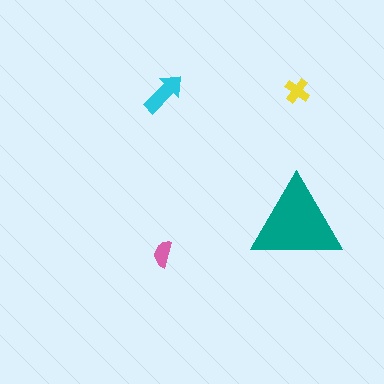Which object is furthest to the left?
The pink semicircle is leftmost.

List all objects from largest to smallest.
The teal triangle, the cyan arrow, the yellow cross, the pink semicircle.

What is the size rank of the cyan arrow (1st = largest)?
2nd.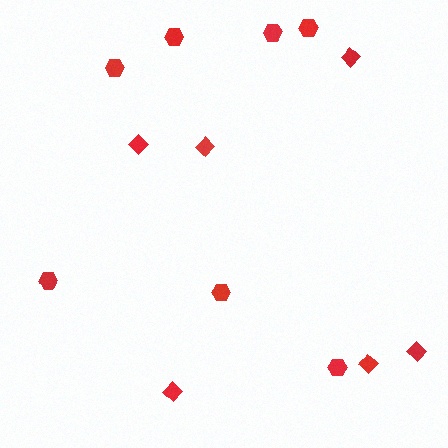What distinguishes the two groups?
There are 2 groups: one group of diamonds (6) and one group of hexagons (7).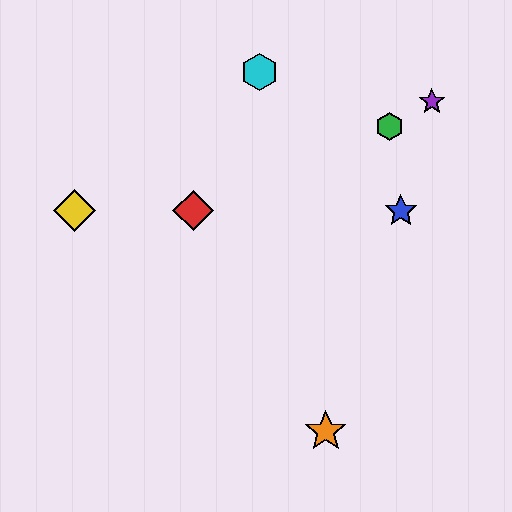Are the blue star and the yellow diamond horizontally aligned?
Yes, both are at y≈211.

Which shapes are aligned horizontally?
The red diamond, the blue star, the yellow diamond are aligned horizontally.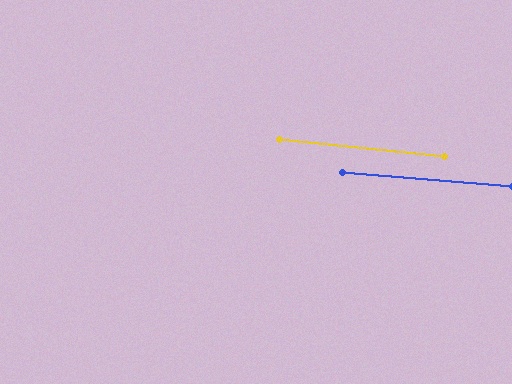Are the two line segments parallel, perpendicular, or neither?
Parallel — their directions differ by only 1.0°.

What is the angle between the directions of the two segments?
Approximately 1 degree.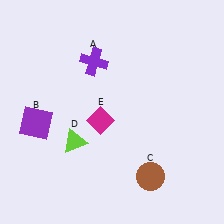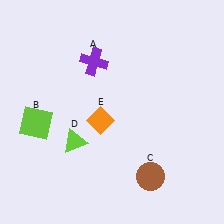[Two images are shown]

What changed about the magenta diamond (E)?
In Image 1, E is magenta. In Image 2, it changed to orange.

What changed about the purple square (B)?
In Image 1, B is purple. In Image 2, it changed to lime.